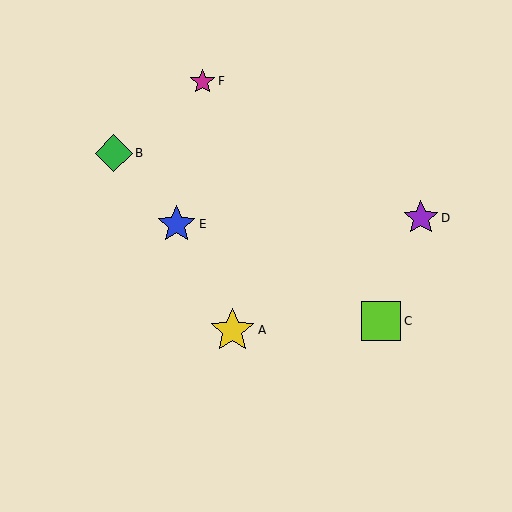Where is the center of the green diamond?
The center of the green diamond is at (114, 153).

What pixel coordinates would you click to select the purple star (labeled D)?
Click at (421, 218) to select the purple star D.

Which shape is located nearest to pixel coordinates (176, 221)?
The blue star (labeled E) at (177, 224) is nearest to that location.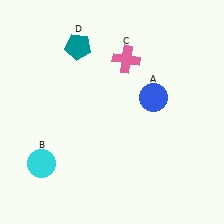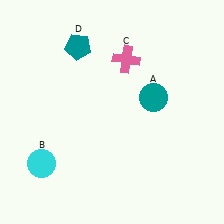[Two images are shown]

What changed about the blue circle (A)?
In Image 1, A is blue. In Image 2, it changed to teal.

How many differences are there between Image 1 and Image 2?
There is 1 difference between the two images.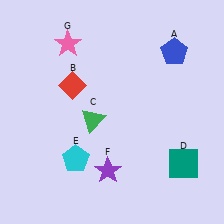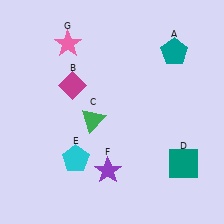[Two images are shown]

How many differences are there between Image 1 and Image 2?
There are 2 differences between the two images.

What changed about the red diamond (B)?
In Image 1, B is red. In Image 2, it changed to magenta.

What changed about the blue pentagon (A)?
In Image 1, A is blue. In Image 2, it changed to teal.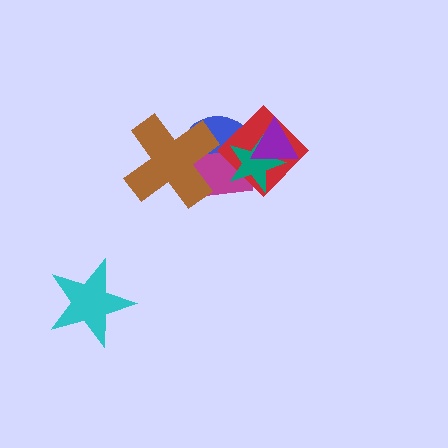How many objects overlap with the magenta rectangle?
4 objects overlap with the magenta rectangle.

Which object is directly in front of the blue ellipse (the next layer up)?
The magenta rectangle is directly in front of the blue ellipse.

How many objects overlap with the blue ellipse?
4 objects overlap with the blue ellipse.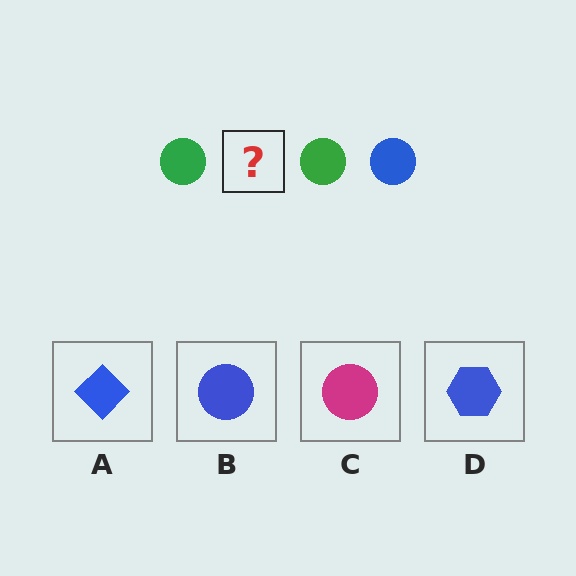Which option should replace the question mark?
Option B.